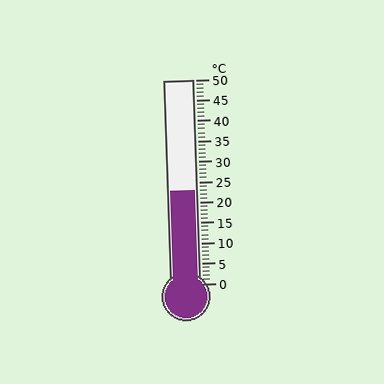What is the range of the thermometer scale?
The thermometer scale ranges from 0°C to 50°C.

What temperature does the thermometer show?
The thermometer shows approximately 23°C.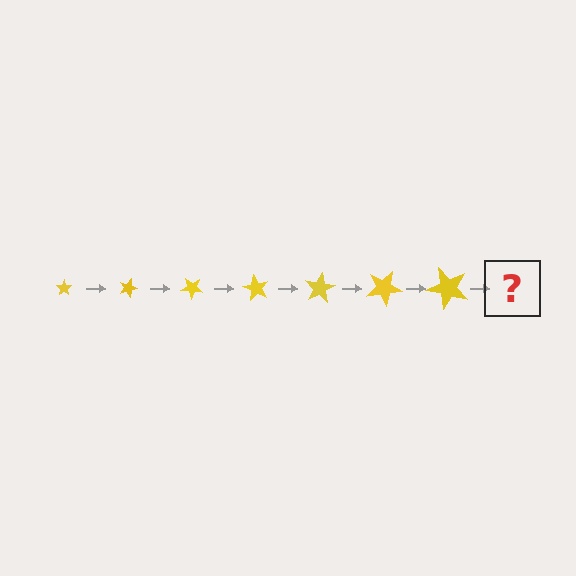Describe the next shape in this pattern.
It should be a star, larger than the previous one and rotated 140 degrees from the start.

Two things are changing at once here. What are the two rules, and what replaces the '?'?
The two rules are that the star grows larger each step and it rotates 20 degrees each step. The '?' should be a star, larger than the previous one and rotated 140 degrees from the start.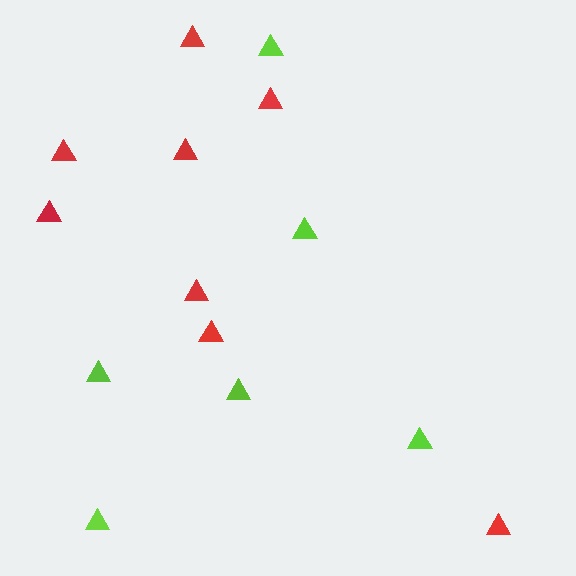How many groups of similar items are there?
There are 2 groups: one group of red triangles (8) and one group of lime triangles (6).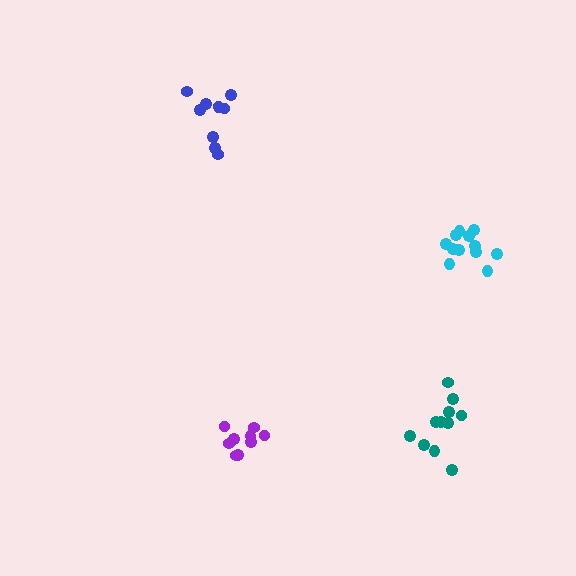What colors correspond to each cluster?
The clusters are colored: cyan, teal, blue, purple.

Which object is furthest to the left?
The blue cluster is leftmost.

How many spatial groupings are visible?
There are 4 spatial groupings.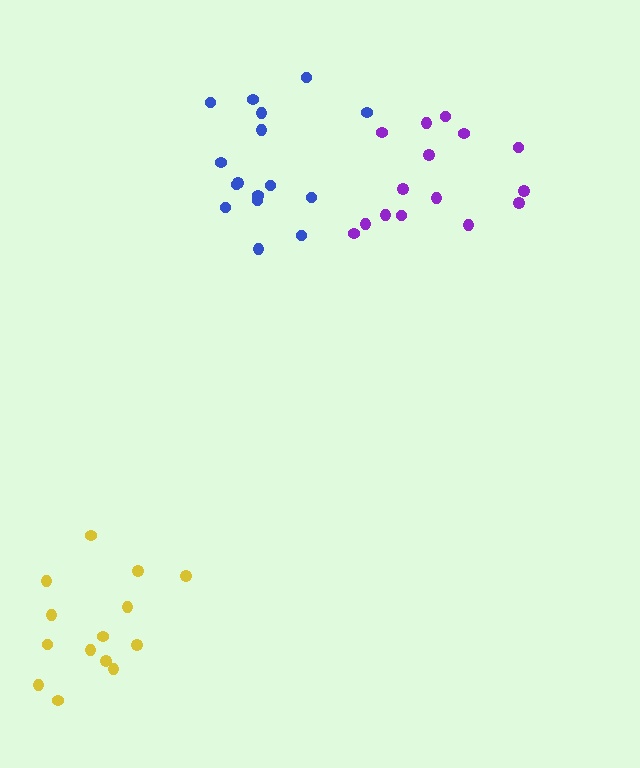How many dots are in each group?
Group 1: 15 dots, Group 2: 14 dots, Group 3: 16 dots (45 total).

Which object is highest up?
The purple cluster is topmost.